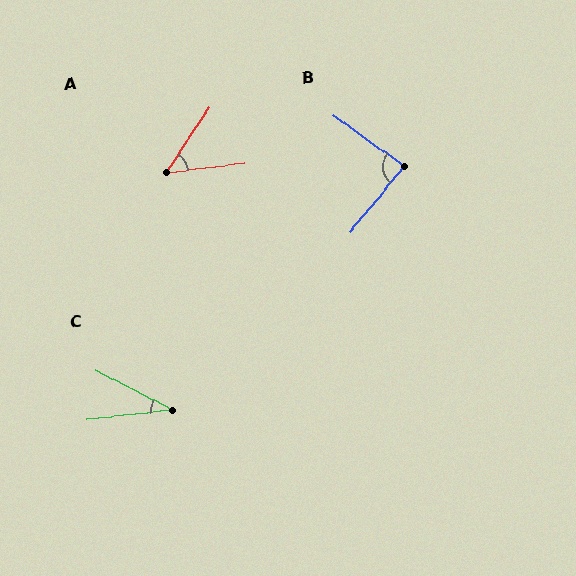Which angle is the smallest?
C, at approximately 34 degrees.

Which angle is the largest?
B, at approximately 87 degrees.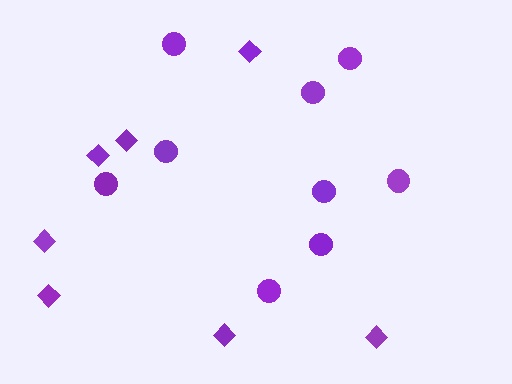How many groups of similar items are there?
There are 2 groups: one group of circles (9) and one group of diamonds (7).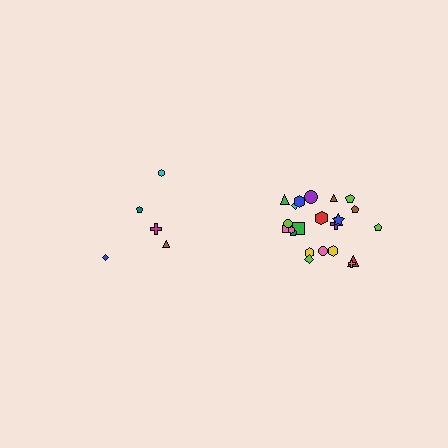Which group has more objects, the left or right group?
The right group.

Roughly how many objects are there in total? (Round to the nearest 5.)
Roughly 25 objects in total.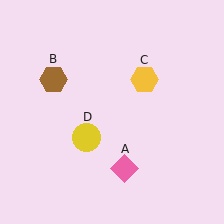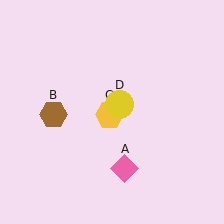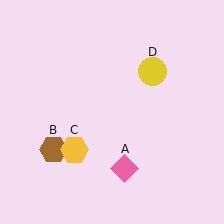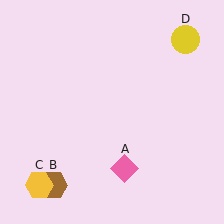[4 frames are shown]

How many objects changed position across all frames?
3 objects changed position: brown hexagon (object B), yellow hexagon (object C), yellow circle (object D).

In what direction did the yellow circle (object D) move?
The yellow circle (object D) moved up and to the right.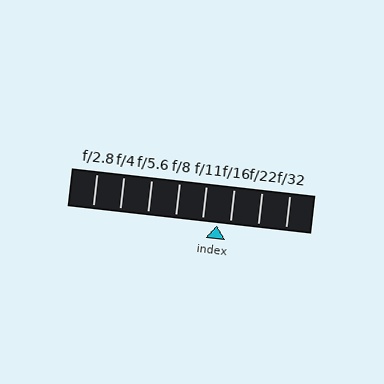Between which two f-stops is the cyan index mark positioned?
The index mark is between f/11 and f/16.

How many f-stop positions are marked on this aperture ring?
There are 8 f-stop positions marked.